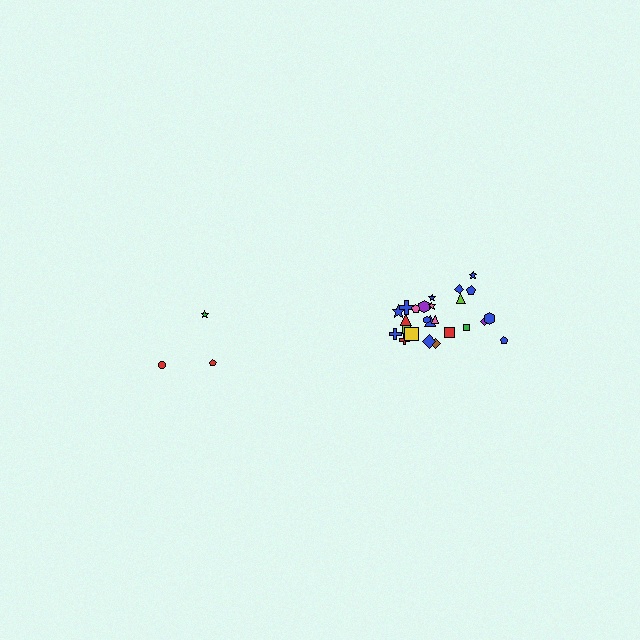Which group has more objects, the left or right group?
The right group.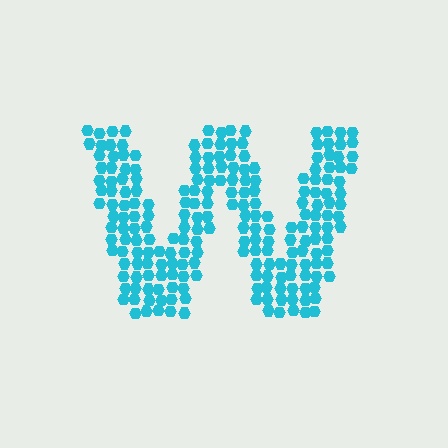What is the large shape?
The large shape is the letter W.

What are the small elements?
The small elements are hexagons.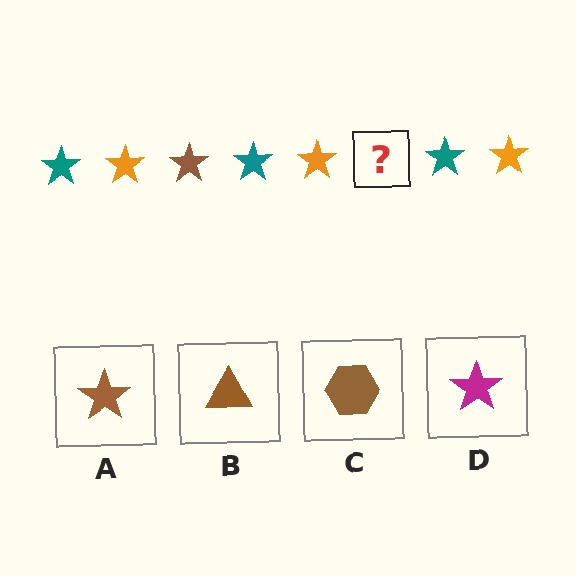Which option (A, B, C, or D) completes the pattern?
A.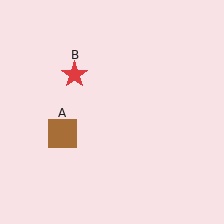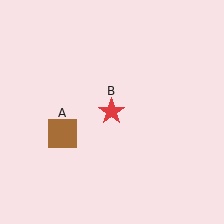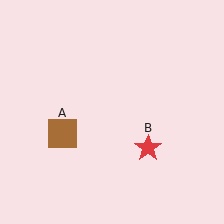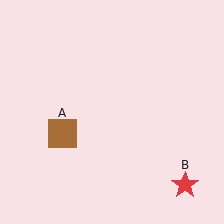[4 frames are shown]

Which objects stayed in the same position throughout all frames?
Brown square (object A) remained stationary.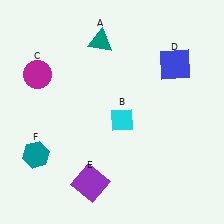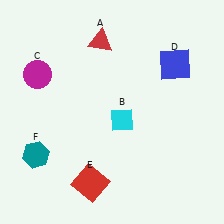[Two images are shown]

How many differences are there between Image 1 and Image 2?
There are 2 differences between the two images.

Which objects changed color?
A changed from teal to red. E changed from purple to red.